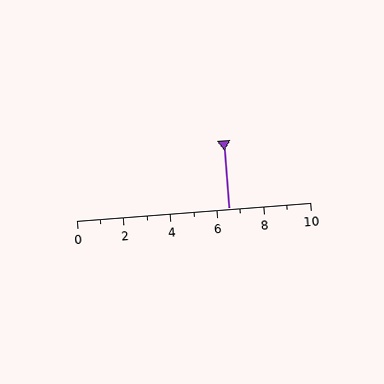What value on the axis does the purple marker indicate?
The marker indicates approximately 6.5.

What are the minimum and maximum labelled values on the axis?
The axis runs from 0 to 10.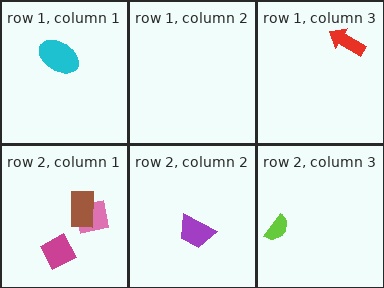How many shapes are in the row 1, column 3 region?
1.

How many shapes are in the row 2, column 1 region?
3.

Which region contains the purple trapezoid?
The row 2, column 2 region.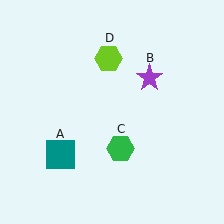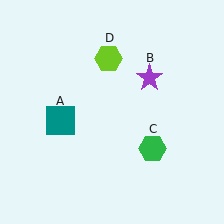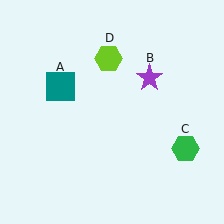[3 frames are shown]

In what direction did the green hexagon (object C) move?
The green hexagon (object C) moved right.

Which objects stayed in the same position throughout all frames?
Purple star (object B) and lime hexagon (object D) remained stationary.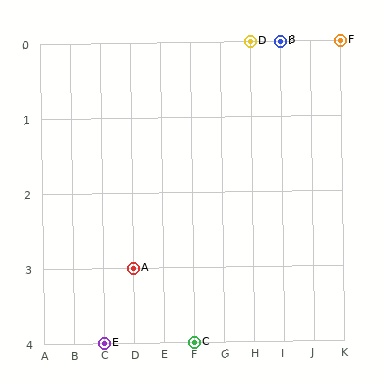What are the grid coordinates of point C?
Point C is at grid coordinates (F, 4).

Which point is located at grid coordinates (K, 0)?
Point F is at (K, 0).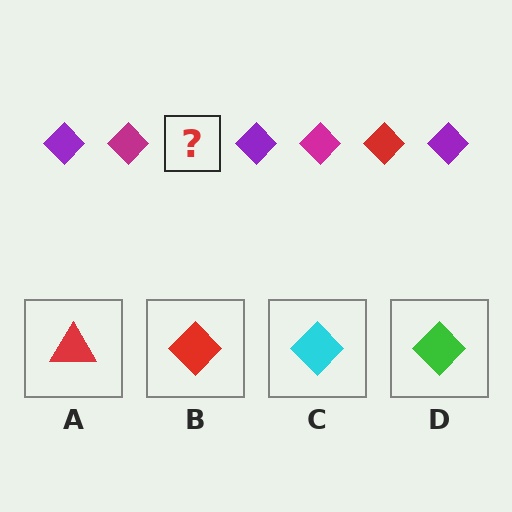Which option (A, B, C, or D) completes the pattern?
B.